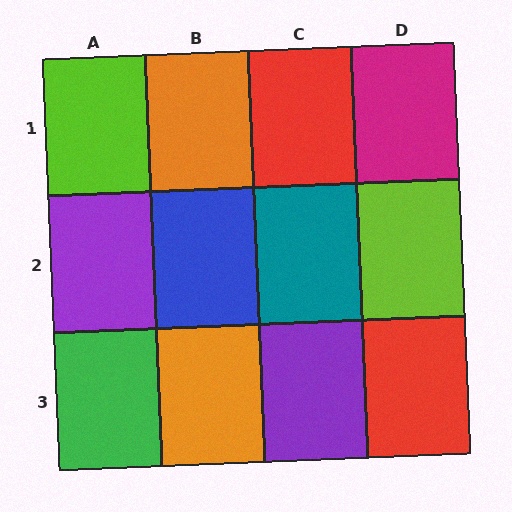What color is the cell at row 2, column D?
Lime.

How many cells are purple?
2 cells are purple.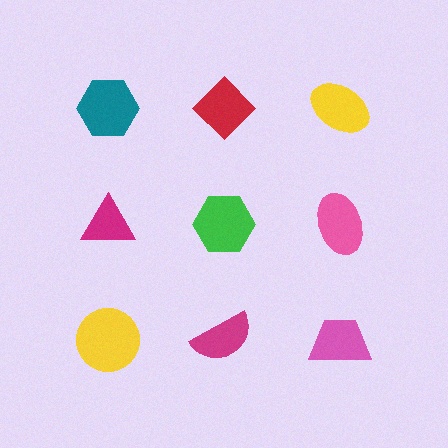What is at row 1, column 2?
A red diamond.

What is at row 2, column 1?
A magenta triangle.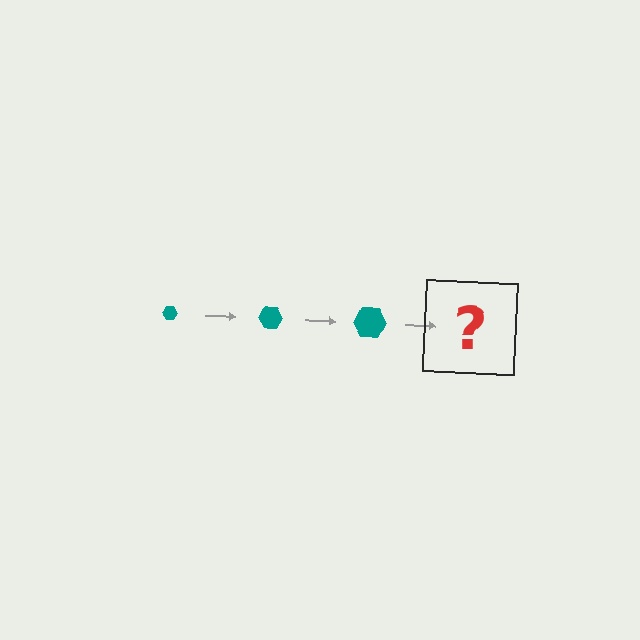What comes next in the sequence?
The next element should be a teal hexagon, larger than the previous one.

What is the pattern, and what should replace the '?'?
The pattern is that the hexagon gets progressively larger each step. The '?' should be a teal hexagon, larger than the previous one.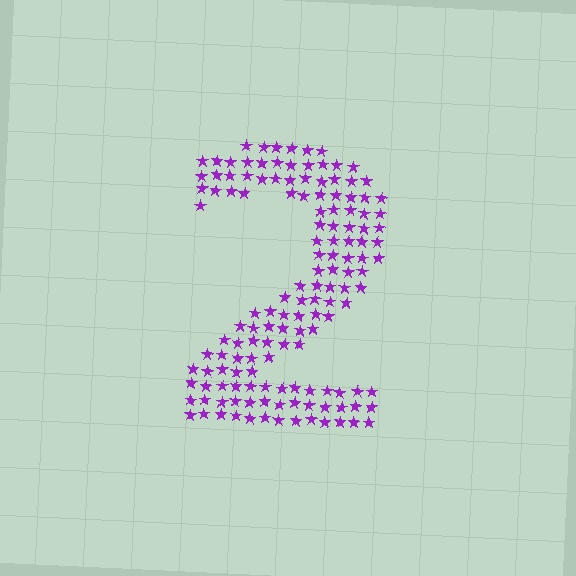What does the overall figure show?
The overall figure shows the digit 2.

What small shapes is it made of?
It is made of small stars.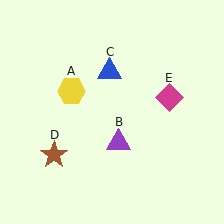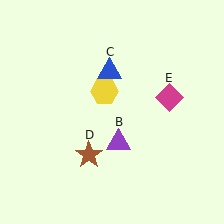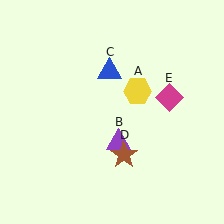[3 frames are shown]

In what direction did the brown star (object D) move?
The brown star (object D) moved right.